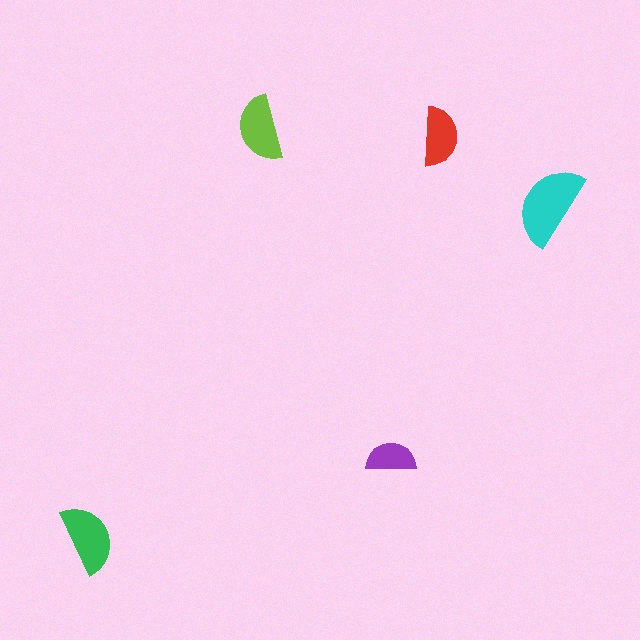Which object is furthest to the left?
The green semicircle is leftmost.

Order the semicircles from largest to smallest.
the cyan one, the green one, the lime one, the red one, the purple one.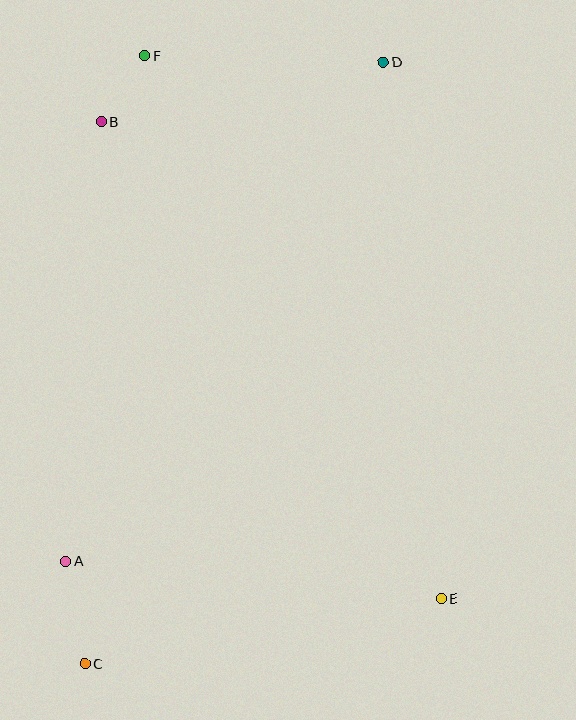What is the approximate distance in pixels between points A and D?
The distance between A and D is approximately 592 pixels.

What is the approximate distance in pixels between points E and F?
The distance between E and F is approximately 618 pixels.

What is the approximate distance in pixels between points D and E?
The distance between D and E is approximately 540 pixels.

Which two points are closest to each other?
Points B and F are closest to each other.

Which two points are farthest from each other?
Points C and D are farthest from each other.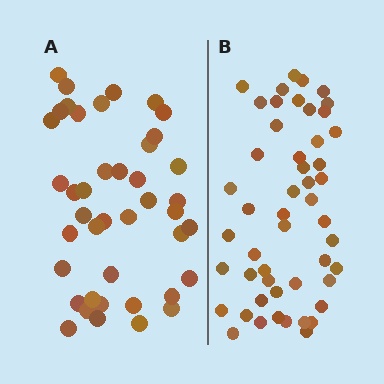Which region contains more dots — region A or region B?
Region B (the right region) has more dots.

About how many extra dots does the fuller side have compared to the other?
Region B has roughly 8 or so more dots than region A.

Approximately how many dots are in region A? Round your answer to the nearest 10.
About 40 dots. (The exact count is 42, which rounds to 40.)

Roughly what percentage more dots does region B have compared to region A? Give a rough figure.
About 20% more.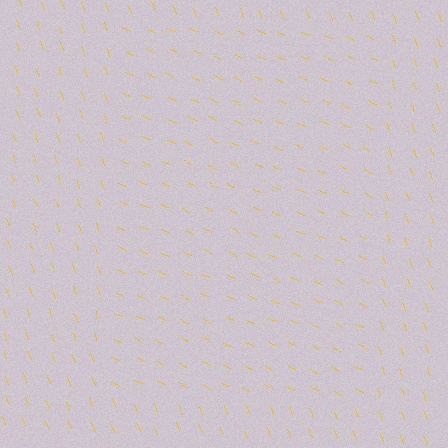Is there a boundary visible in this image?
Yes, there is a texture boundary formed by a change in line orientation.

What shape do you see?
I see a rectangle.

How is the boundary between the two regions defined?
The boundary is defined purely by a change in line orientation (approximately 45 degrees difference). All lines are the same color and thickness.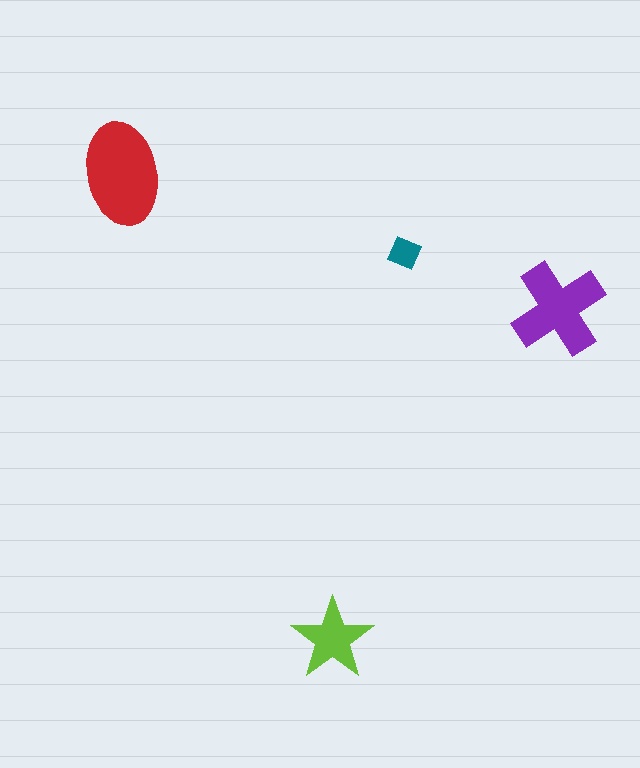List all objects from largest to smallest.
The red ellipse, the purple cross, the lime star, the teal diamond.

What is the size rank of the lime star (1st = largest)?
3rd.